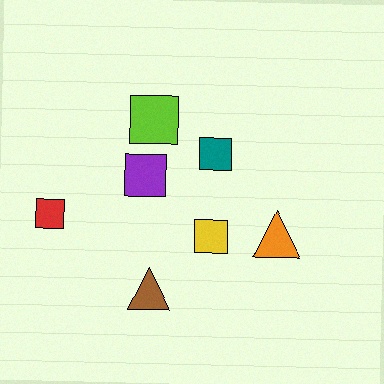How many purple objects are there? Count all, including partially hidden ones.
There is 1 purple object.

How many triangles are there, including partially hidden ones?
There are 2 triangles.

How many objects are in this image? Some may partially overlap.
There are 7 objects.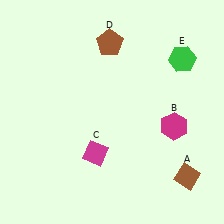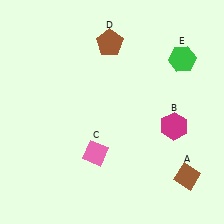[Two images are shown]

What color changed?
The diamond (C) changed from magenta in Image 1 to pink in Image 2.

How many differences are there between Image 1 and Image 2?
There is 1 difference between the two images.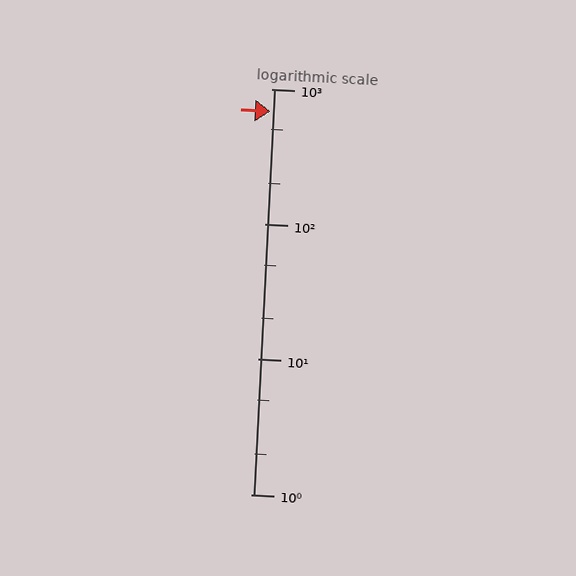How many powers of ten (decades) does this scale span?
The scale spans 3 decades, from 1 to 1000.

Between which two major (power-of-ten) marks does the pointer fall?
The pointer is between 100 and 1000.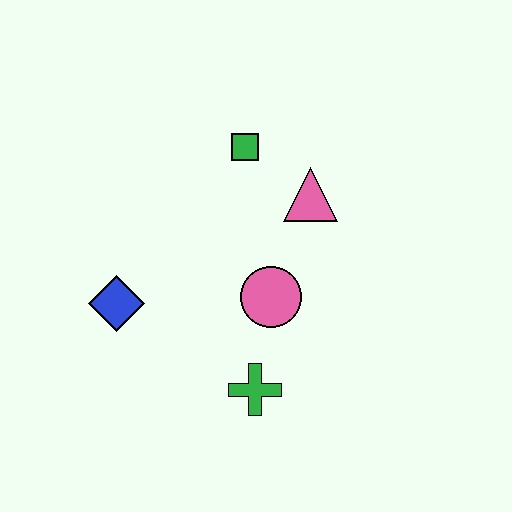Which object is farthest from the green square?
The green cross is farthest from the green square.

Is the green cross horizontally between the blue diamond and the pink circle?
Yes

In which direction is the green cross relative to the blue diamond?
The green cross is to the right of the blue diamond.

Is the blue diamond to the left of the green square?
Yes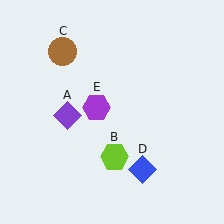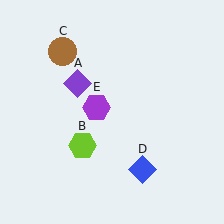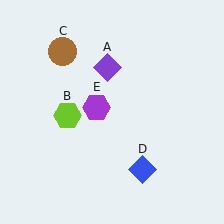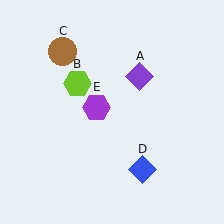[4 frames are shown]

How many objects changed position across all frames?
2 objects changed position: purple diamond (object A), lime hexagon (object B).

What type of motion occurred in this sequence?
The purple diamond (object A), lime hexagon (object B) rotated clockwise around the center of the scene.